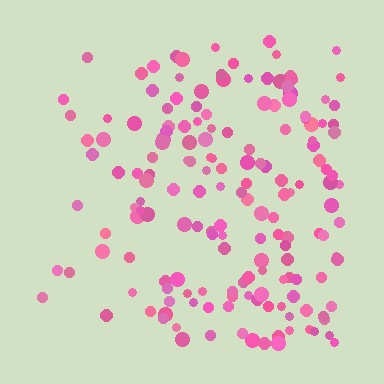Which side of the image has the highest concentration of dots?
The right.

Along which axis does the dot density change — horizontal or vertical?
Horizontal.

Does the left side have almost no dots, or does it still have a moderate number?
Still a moderate number, just noticeably fewer than the right.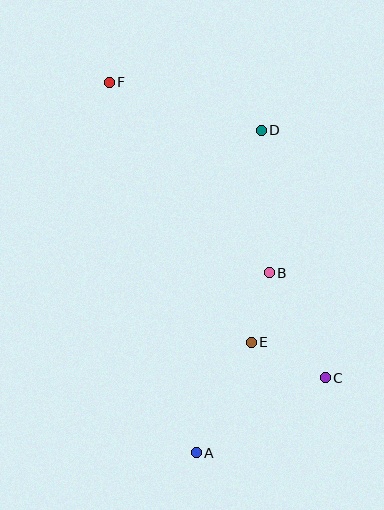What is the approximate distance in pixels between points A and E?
The distance between A and E is approximately 123 pixels.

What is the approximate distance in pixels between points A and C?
The distance between A and C is approximately 149 pixels.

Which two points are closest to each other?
Points B and E are closest to each other.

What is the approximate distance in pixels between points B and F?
The distance between B and F is approximately 249 pixels.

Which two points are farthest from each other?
Points A and F are farthest from each other.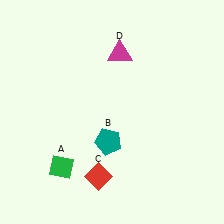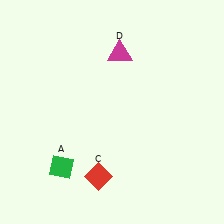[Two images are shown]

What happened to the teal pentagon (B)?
The teal pentagon (B) was removed in Image 2. It was in the bottom-left area of Image 1.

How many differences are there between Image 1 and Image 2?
There is 1 difference between the two images.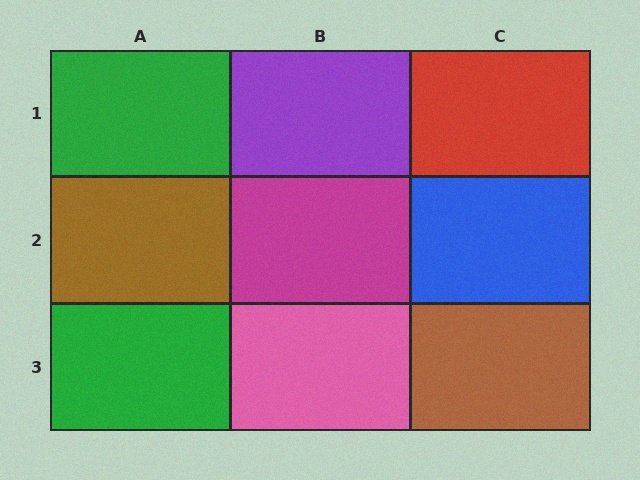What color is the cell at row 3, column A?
Green.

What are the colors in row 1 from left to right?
Green, purple, red.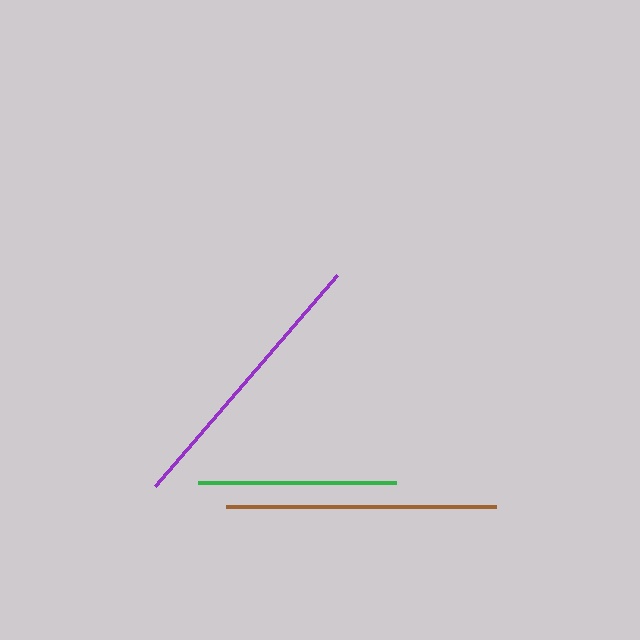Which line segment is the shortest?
The green line is the shortest at approximately 198 pixels.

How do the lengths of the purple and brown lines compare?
The purple and brown lines are approximately the same length.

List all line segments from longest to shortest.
From longest to shortest: purple, brown, green.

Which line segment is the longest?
The purple line is the longest at approximately 279 pixels.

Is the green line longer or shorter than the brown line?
The brown line is longer than the green line.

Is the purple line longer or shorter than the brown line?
The purple line is longer than the brown line.